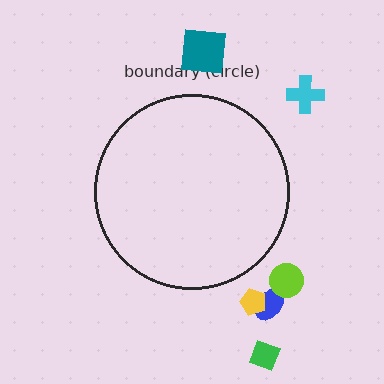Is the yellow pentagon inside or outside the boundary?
Outside.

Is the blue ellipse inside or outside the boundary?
Outside.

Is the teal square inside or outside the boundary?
Outside.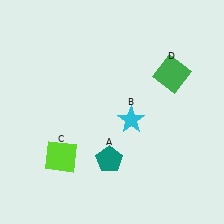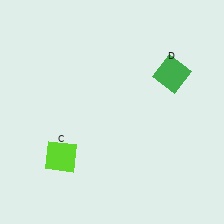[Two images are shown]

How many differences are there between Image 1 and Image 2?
There are 2 differences between the two images.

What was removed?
The teal pentagon (A), the cyan star (B) were removed in Image 2.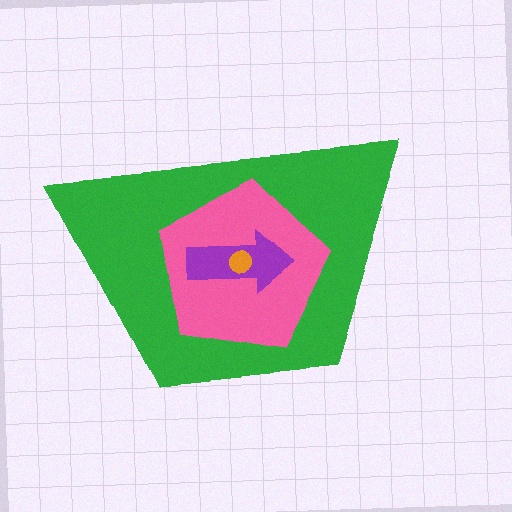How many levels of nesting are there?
4.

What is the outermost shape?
The green trapezoid.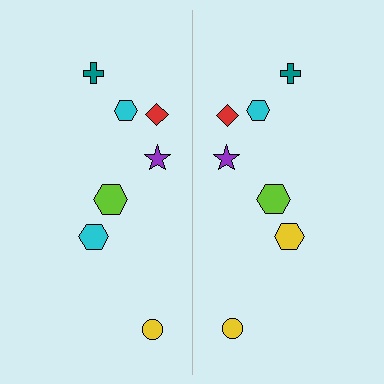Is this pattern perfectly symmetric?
No, the pattern is not perfectly symmetric. The yellow hexagon on the right side breaks the symmetry — its mirror counterpart is cyan.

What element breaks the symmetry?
The yellow hexagon on the right side breaks the symmetry — its mirror counterpart is cyan.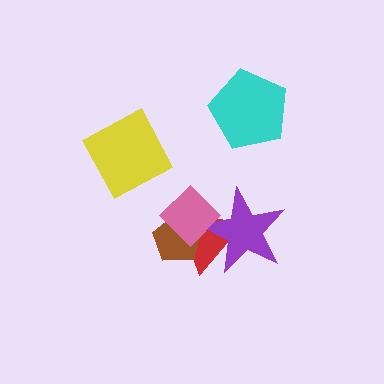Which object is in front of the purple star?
The pink diamond is in front of the purple star.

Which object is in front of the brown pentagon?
The pink diamond is in front of the brown pentagon.